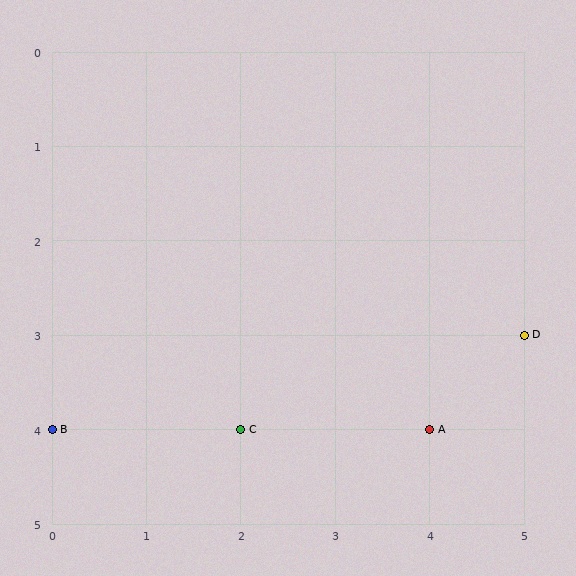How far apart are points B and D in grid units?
Points B and D are 5 columns and 1 row apart (about 5.1 grid units diagonally).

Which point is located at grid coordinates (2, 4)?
Point C is at (2, 4).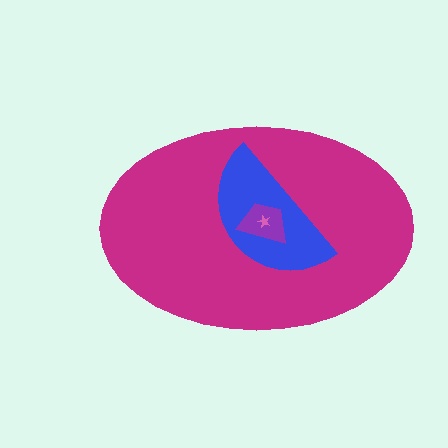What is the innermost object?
The pink star.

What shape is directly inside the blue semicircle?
The purple trapezoid.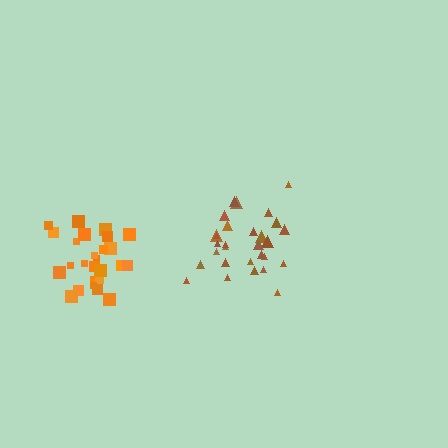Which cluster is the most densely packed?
Brown.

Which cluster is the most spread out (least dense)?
Orange.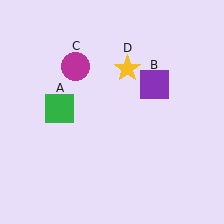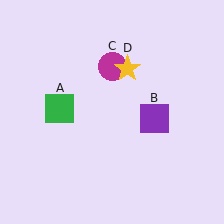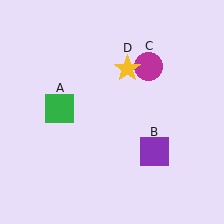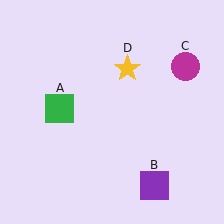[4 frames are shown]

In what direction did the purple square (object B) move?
The purple square (object B) moved down.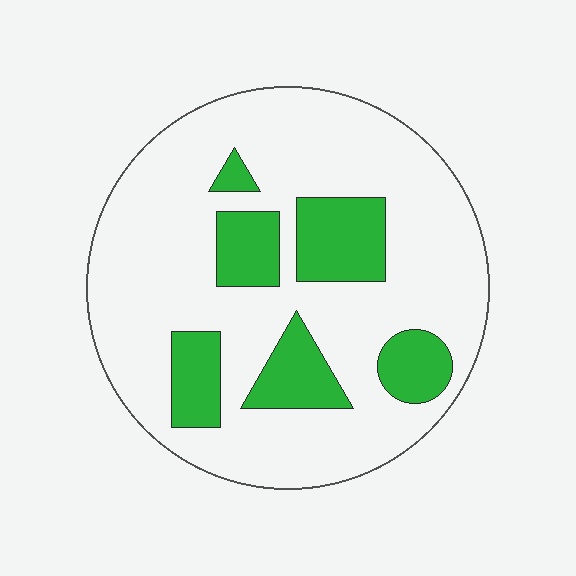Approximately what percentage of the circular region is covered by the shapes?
Approximately 20%.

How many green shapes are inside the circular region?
6.